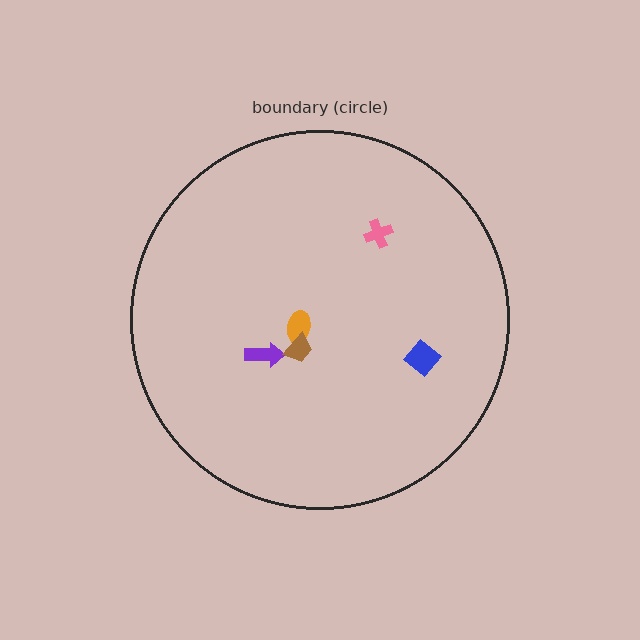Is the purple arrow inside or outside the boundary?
Inside.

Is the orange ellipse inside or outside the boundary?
Inside.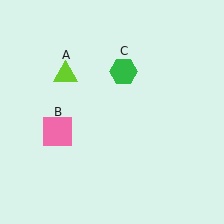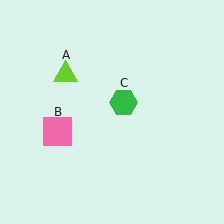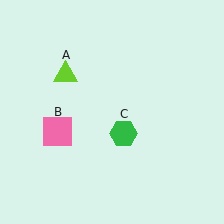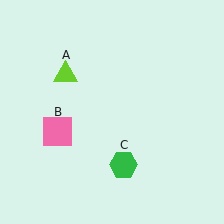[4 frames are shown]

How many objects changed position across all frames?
1 object changed position: green hexagon (object C).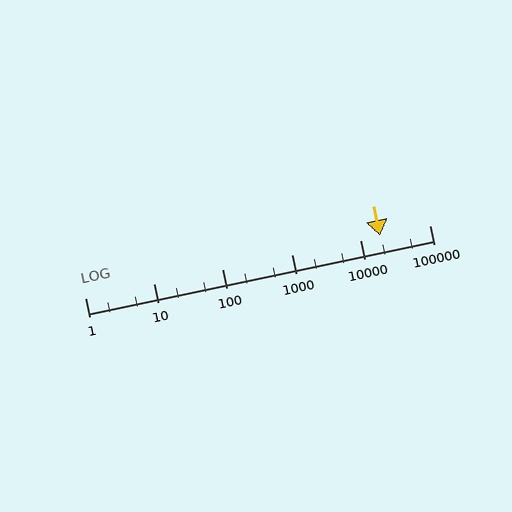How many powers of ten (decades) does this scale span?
The scale spans 5 decades, from 1 to 100000.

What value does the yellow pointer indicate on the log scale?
The pointer indicates approximately 19000.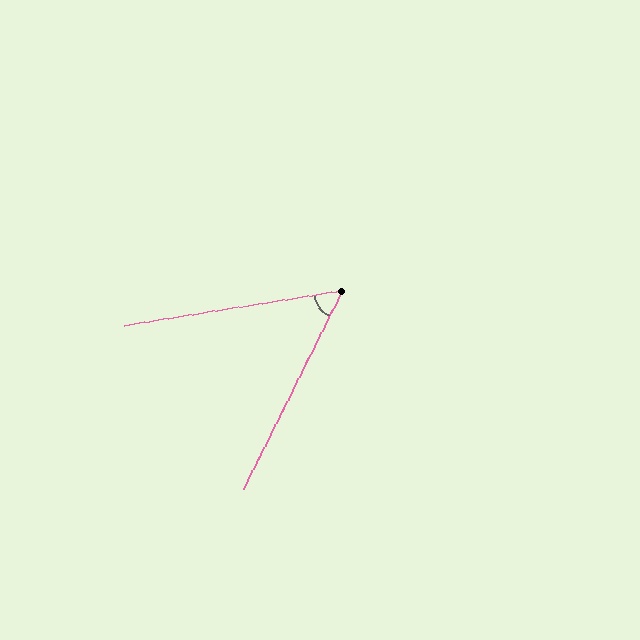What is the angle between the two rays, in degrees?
Approximately 54 degrees.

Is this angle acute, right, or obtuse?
It is acute.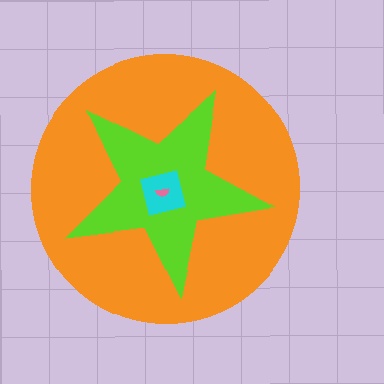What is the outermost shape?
The orange circle.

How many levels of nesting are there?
4.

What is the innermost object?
The pink semicircle.